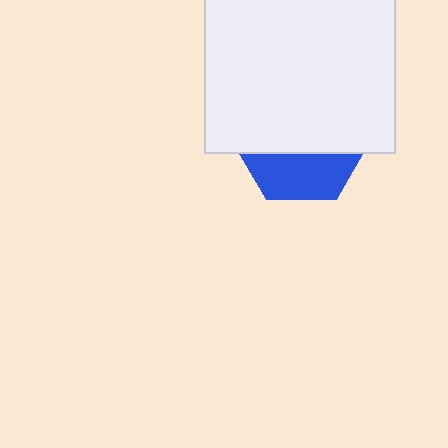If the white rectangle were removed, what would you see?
You would see the complete blue hexagon.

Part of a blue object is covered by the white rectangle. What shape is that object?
It is a hexagon.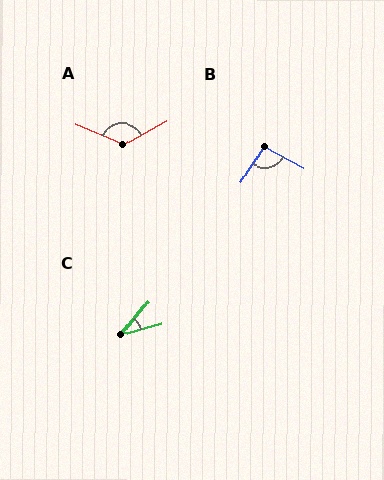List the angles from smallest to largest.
C (35°), B (93°), A (129°).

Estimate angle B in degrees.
Approximately 93 degrees.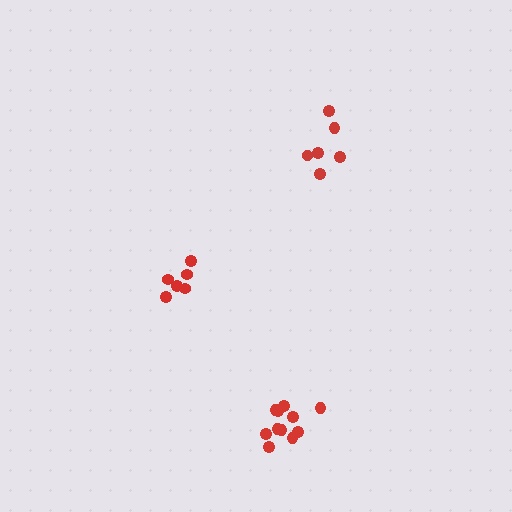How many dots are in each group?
Group 1: 6 dots, Group 2: 11 dots, Group 3: 6 dots (23 total).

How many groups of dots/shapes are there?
There are 3 groups.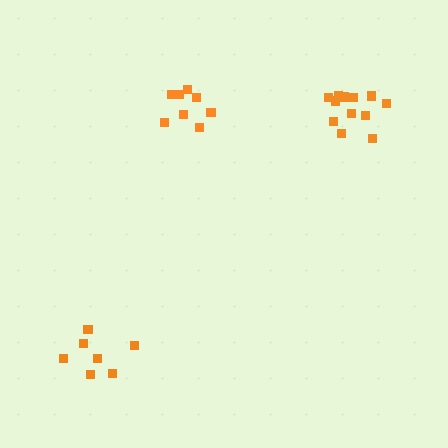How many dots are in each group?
Group 1: 8 dots, Group 2: 7 dots, Group 3: 12 dots (27 total).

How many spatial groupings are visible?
There are 3 spatial groupings.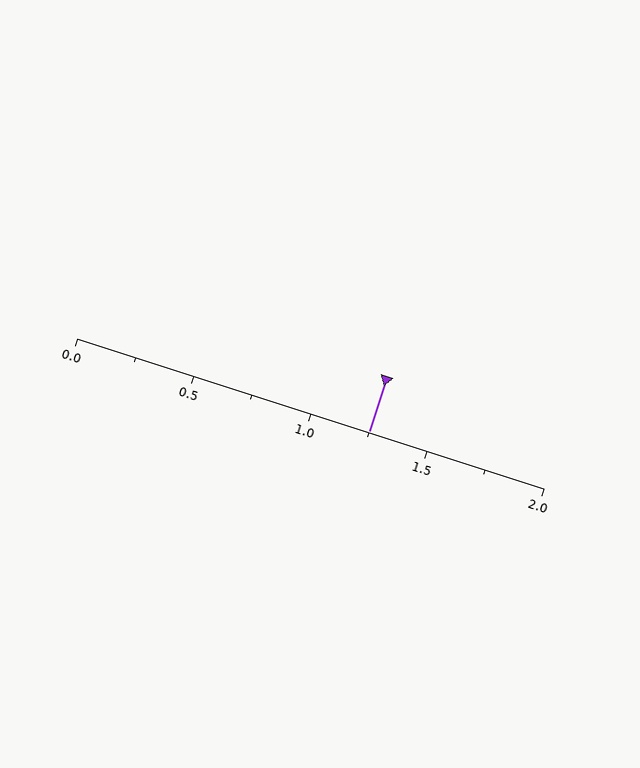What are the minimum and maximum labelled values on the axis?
The axis runs from 0.0 to 2.0.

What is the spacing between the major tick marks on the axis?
The major ticks are spaced 0.5 apart.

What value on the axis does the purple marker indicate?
The marker indicates approximately 1.25.